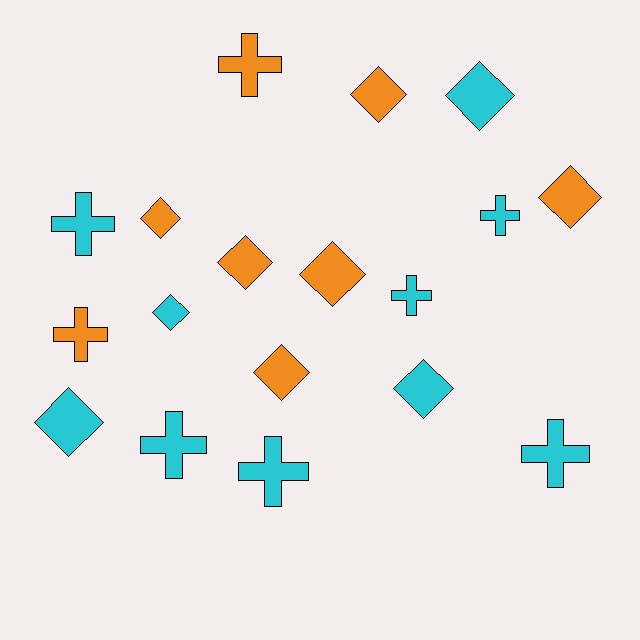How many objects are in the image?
There are 18 objects.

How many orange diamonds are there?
There are 6 orange diamonds.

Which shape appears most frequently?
Diamond, with 10 objects.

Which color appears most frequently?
Cyan, with 10 objects.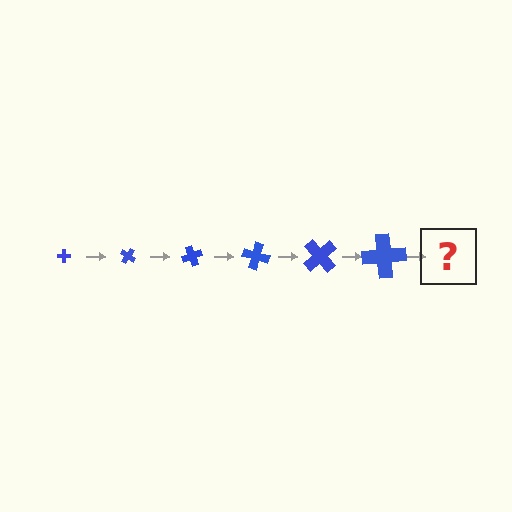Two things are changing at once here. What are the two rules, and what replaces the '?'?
The two rules are that the cross grows larger each step and it rotates 35 degrees each step. The '?' should be a cross, larger than the previous one and rotated 210 degrees from the start.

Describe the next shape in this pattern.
It should be a cross, larger than the previous one and rotated 210 degrees from the start.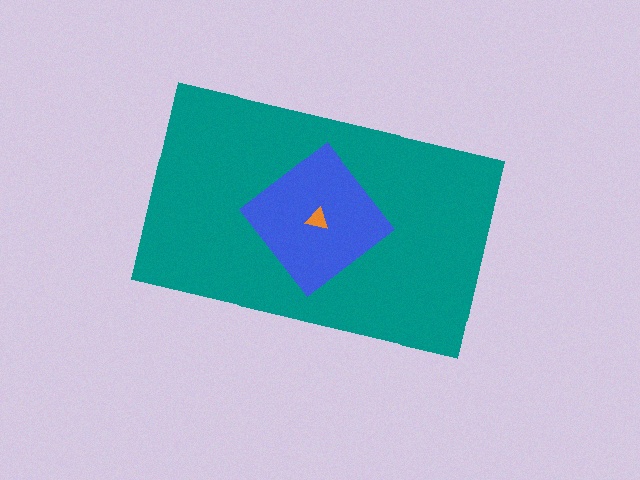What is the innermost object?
The orange triangle.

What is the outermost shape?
The teal rectangle.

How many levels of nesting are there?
3.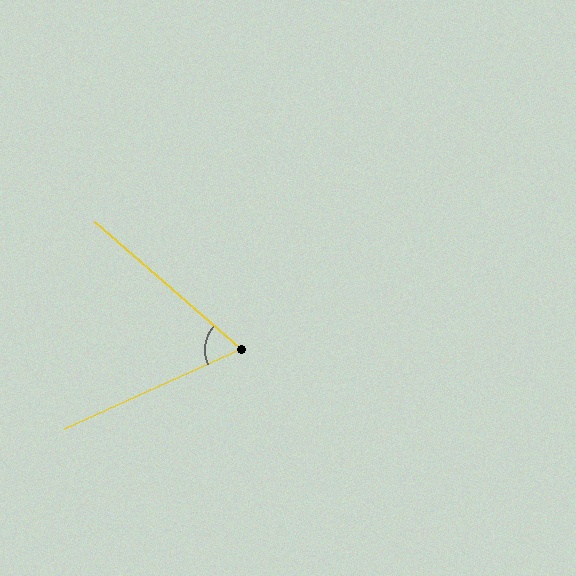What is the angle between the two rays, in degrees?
Approximately 66 degrees.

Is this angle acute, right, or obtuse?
It is acute.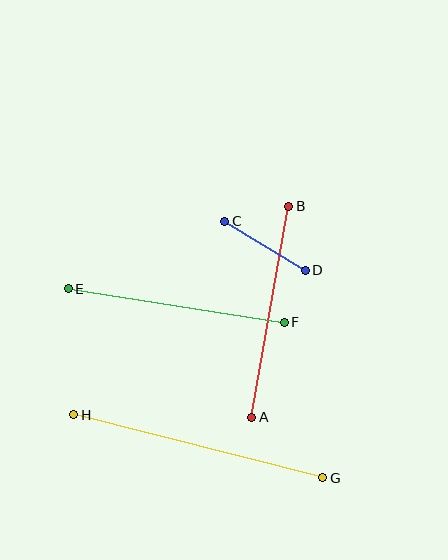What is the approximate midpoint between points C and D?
The midpoint is at approximately (265, 246) pixels.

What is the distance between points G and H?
The distance is approximately 256 pixels.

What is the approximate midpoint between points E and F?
The midpoint is at approximately (176, 305) pixels.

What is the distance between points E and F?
The distance is approximately 219 pixels.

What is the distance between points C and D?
The distance is approximately 94 pixels.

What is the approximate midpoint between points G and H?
The midpoint is at approximately (198, 446) pixels.